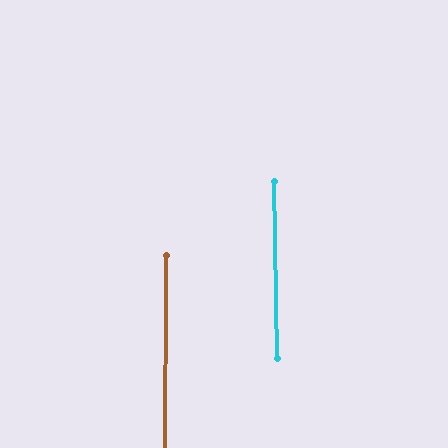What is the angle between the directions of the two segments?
Approximately 1 degree.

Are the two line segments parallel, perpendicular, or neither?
Parallel — their directions differ by only 1.2°.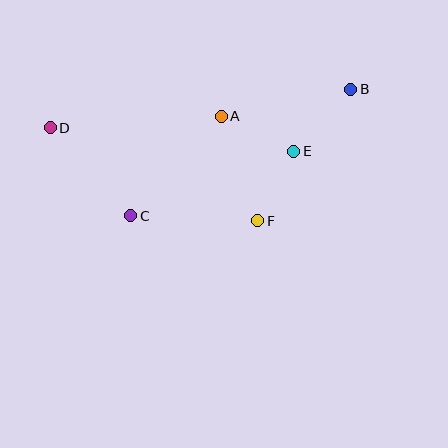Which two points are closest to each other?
Points E and F are closest to each other.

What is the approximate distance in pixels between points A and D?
The distance between A and D is approximately 172 pixels.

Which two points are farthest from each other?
Points B and D are farthest from each other.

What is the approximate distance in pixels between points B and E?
The distance between B and E is approximately 84 pixels.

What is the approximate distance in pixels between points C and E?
The distance between C and E is approximately 176 pixels.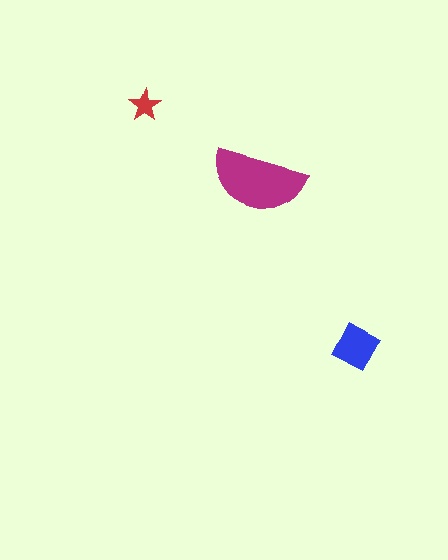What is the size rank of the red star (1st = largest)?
3rd.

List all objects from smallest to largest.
The red star, the blue diamond, the magenta semicircle.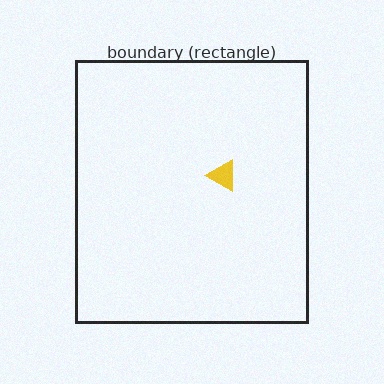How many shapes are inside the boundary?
1 inside, 0 outside.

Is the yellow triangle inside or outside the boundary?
Inside.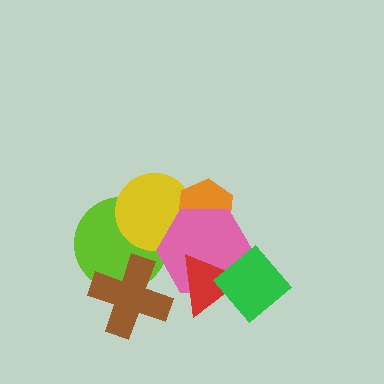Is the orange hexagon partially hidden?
Yes, it is partially covered by another shape.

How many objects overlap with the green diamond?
2 objects overlap with the green diamond.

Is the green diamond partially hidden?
No, no other shape covers it.